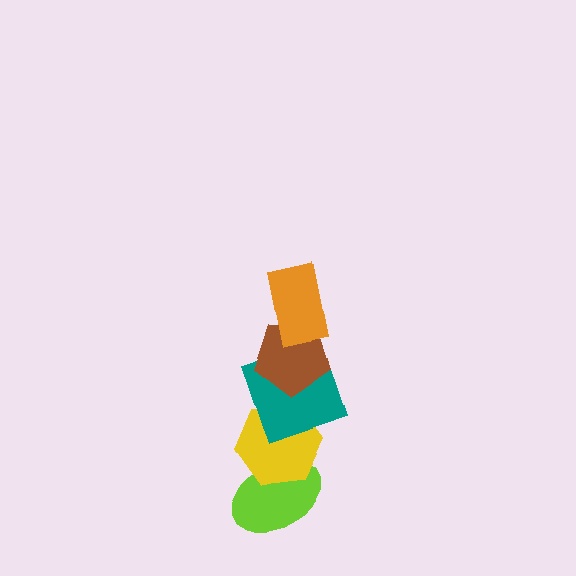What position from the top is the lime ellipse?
The lime ellipse is 5th from the top.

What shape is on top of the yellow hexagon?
The teal square is on top of the yellow hexagon.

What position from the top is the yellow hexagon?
The yellow hexagon is 4th from the top.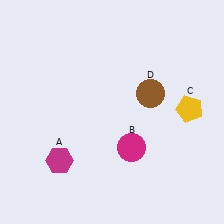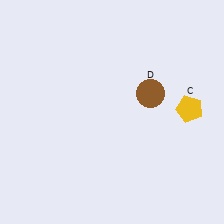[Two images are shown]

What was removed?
The magenta circle (B), the magenta hexagon (A) were removed in Image 2.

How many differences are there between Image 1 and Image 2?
There are 2 differences between the two images.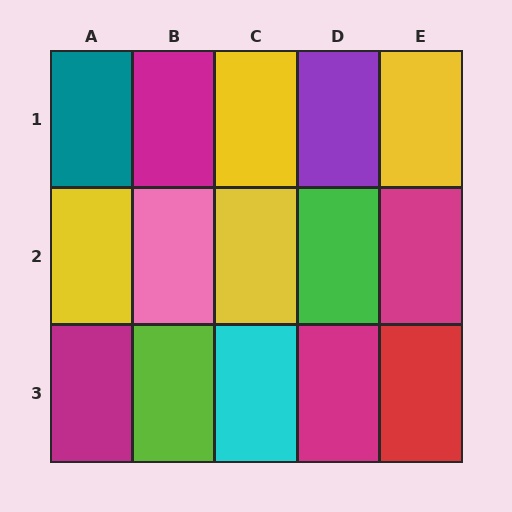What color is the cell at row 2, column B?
Pink.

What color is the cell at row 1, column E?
Yellow.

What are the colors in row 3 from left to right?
Magenta, lime, cyan, magenta, red.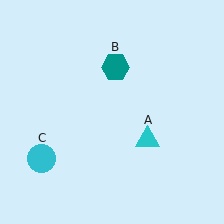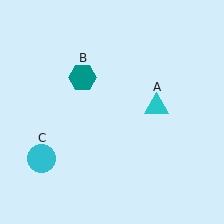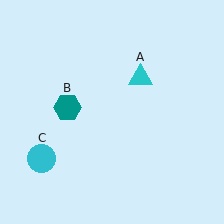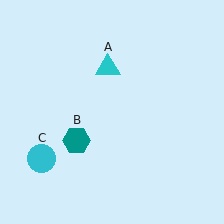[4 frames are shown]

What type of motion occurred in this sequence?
The cyan triangle (object A), teal hexagon (object B) rotated counterclockwise around the center of the scene.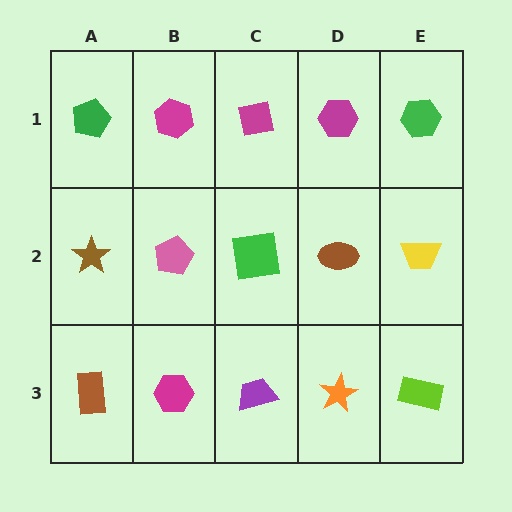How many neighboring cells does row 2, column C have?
4.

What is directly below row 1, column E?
A yellow trapezoid.